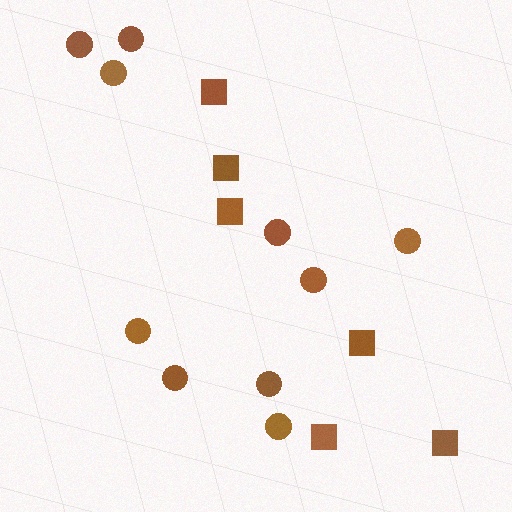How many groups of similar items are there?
There are 2 groups: one group of squares (6) and one group of circles (10).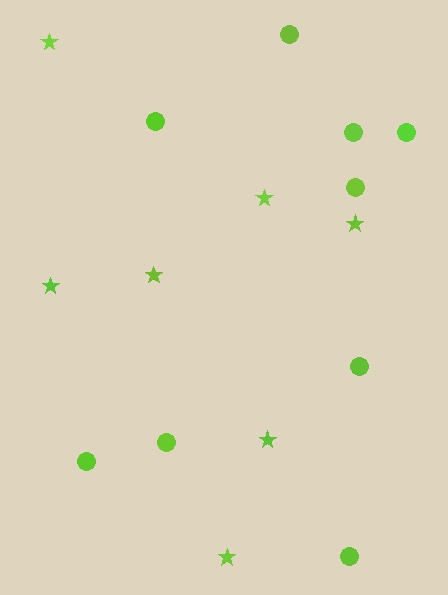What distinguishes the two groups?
There are 2 groups: one group of circles (9) and one group of stars (7).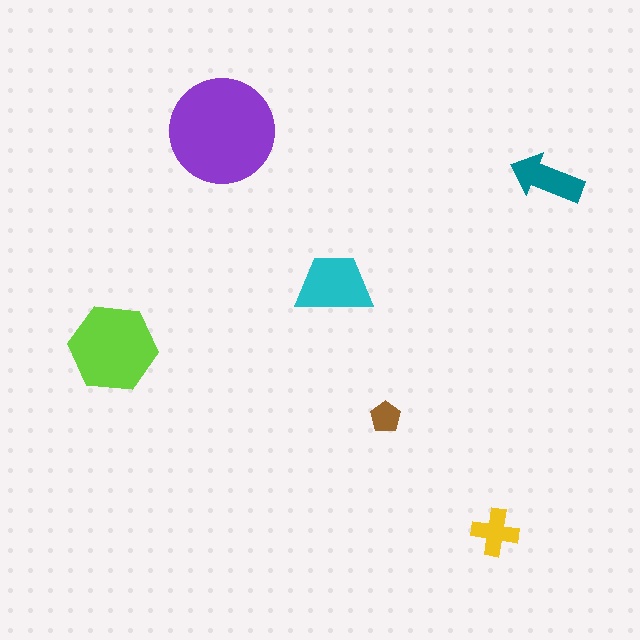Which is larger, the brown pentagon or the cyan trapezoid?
The cyan trapezoid.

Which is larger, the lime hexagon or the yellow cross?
The lime hexagon.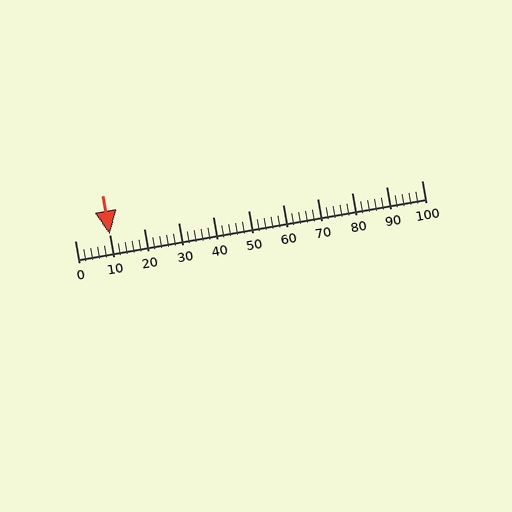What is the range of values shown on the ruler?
The ruler shows values from 0 to 100.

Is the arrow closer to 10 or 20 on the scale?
The arrow is closer to 10.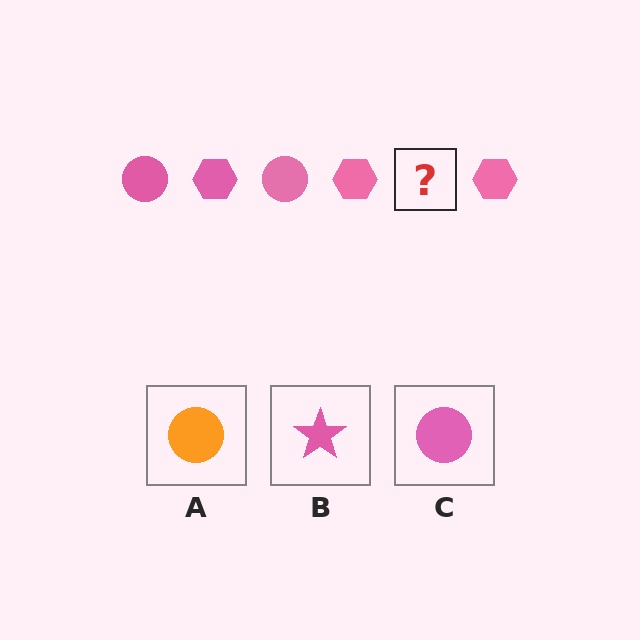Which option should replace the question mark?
Option C.